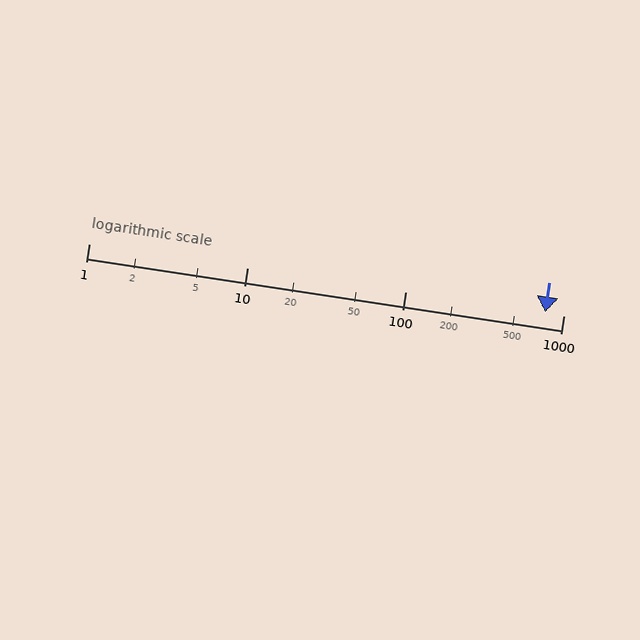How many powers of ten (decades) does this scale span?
The scale spans 3 decades, from 1 to 1000.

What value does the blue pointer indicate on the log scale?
The pointer indicates approximately 770.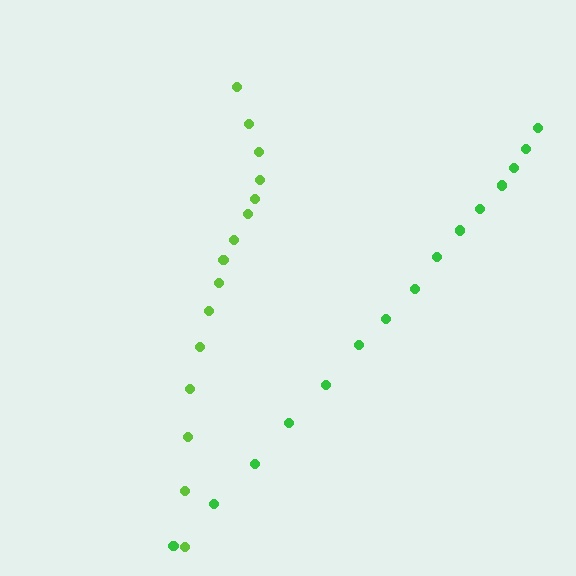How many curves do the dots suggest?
There are 2 distinct paths.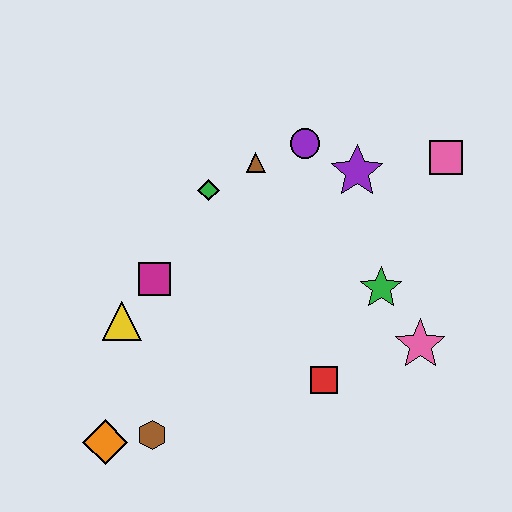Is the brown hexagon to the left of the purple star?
Yes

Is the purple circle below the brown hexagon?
No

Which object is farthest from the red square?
The pink square is farthest from the red square.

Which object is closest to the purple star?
The purple circle is closest to the purple star.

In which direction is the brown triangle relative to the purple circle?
The brown triangle is to the left of the purple circle.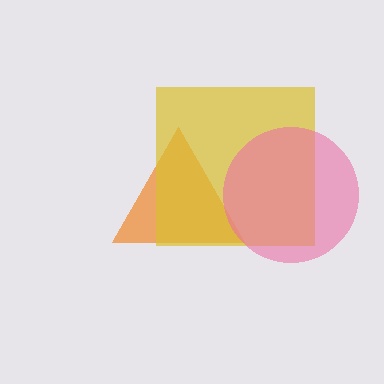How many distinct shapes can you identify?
There are 3 distinct shapes: an orange triangle, a yellow square, a pink circle.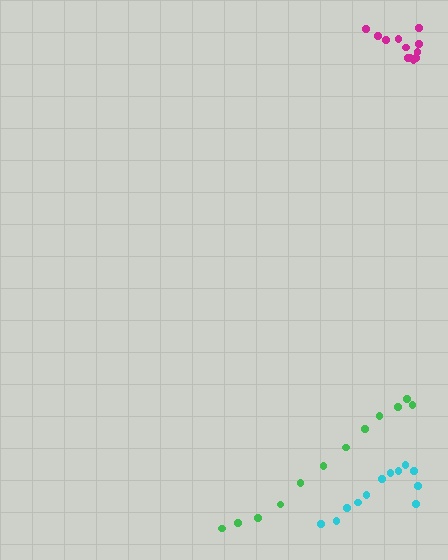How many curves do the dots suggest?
There are 3 distinct paths.